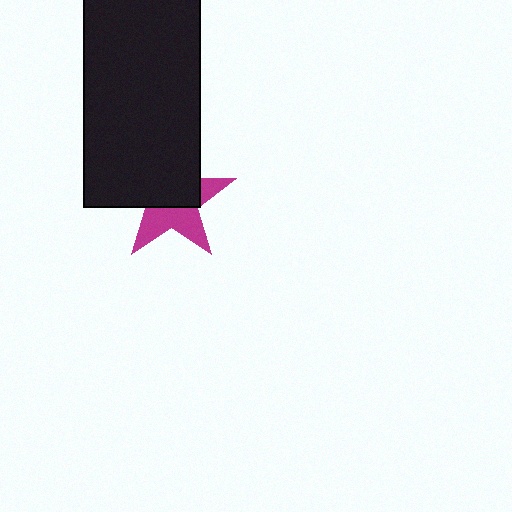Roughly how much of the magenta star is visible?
About half of it is visible (roughly 46%).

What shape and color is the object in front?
The object in front is a black rectangle.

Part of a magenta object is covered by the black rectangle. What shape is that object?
It is a star.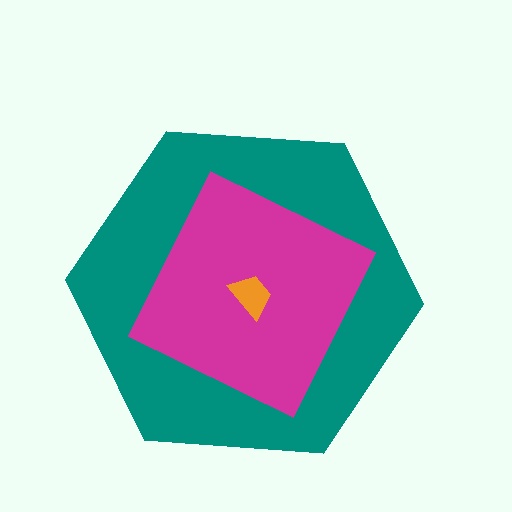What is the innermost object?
The orange trapezoid.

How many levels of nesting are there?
3.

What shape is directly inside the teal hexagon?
The magenta square.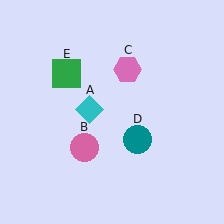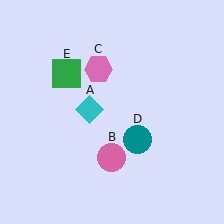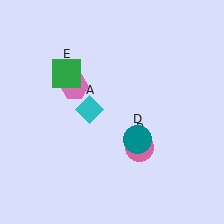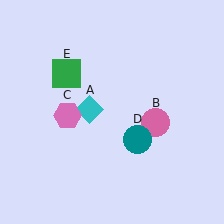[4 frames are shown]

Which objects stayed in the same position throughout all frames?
Cyan diamond (object A) and teal circle (object D) and green square (object E) remained stationary.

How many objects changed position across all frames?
2 objects changed position: pink circle (object B), pink hexagon (object C).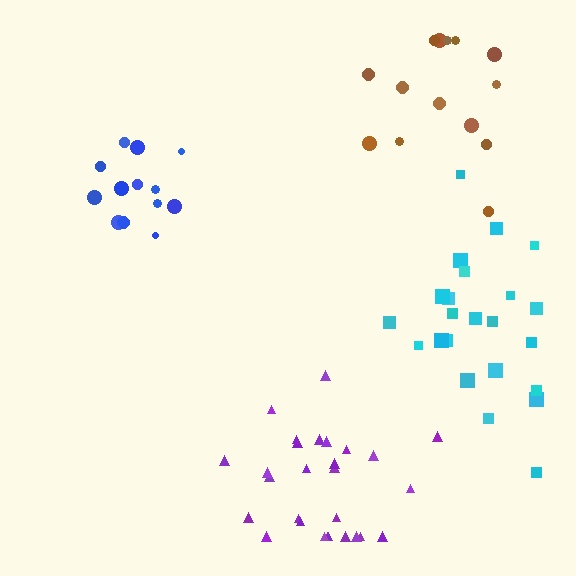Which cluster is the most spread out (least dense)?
Brown.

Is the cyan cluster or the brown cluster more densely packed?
Cyan.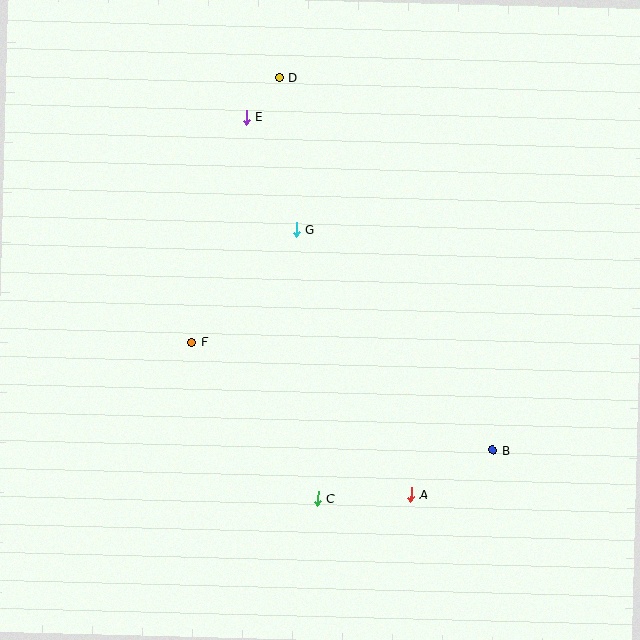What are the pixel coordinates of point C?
Point C is at (318, 499).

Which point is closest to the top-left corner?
Point E is closest to the top-left corner.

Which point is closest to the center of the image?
Point G at (296, 230) is closest to the center.